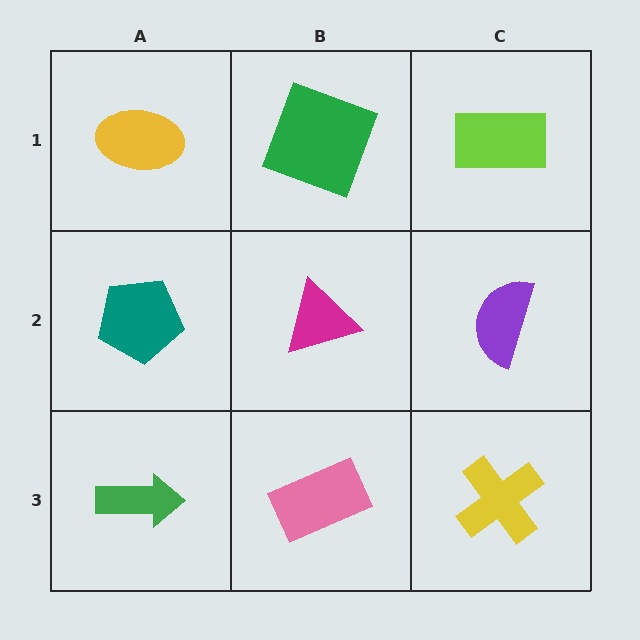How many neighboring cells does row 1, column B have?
3.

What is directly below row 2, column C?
A yellow cross.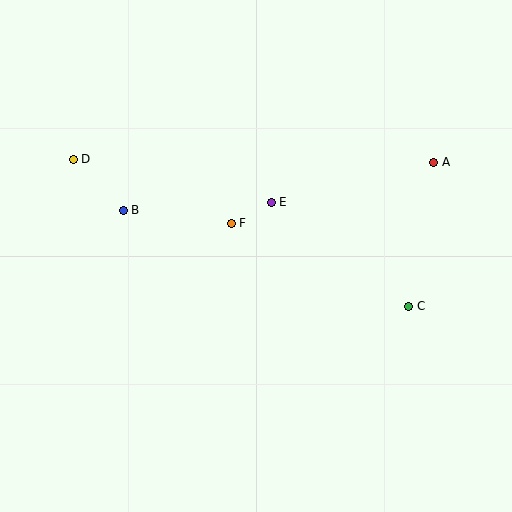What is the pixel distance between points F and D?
The distance between F and D is 171 pixels.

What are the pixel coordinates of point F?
Point F is at (231, 223).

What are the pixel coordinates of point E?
Point E is at (271, 202).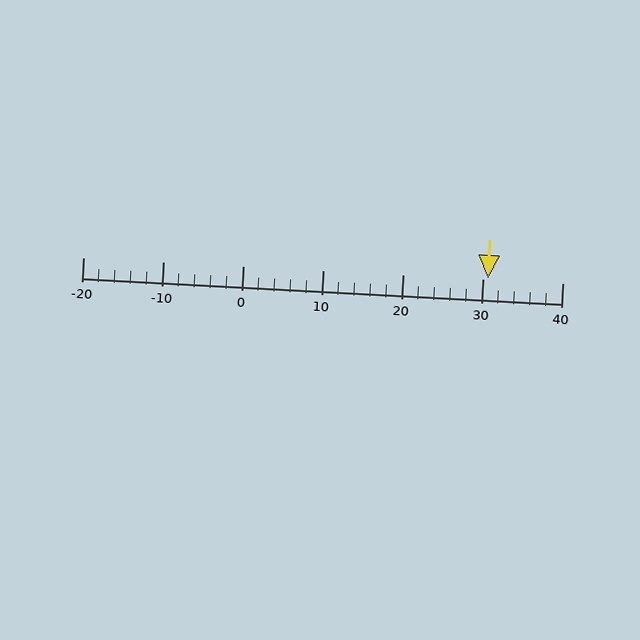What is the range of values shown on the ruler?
The ruler shows values from -20 to 40.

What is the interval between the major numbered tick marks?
The major tick marks are spaced 10 units apart.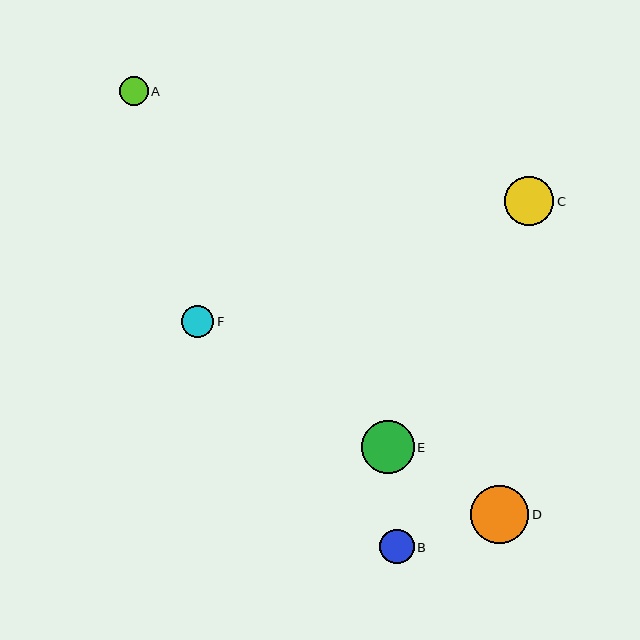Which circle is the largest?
Circle D is the largest with a size of approximately 58 pixels.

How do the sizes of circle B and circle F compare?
Circle B and circle F are approximately the same size.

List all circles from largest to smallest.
From largest to smallest: D, E, C, B, F, A.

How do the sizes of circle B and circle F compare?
Circle B and circle F are approximately the same size.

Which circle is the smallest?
Circle A is the smallest with a size of approximately 28 pixels.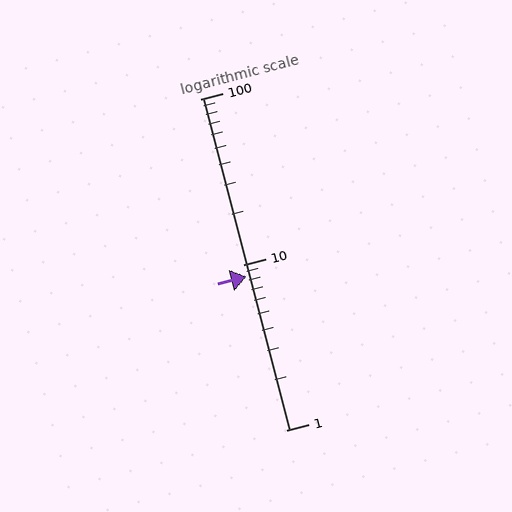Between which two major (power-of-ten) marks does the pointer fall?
The pointer is between 1 and 10.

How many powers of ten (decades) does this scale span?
The scale spans 2 decades, from 1 to 100.